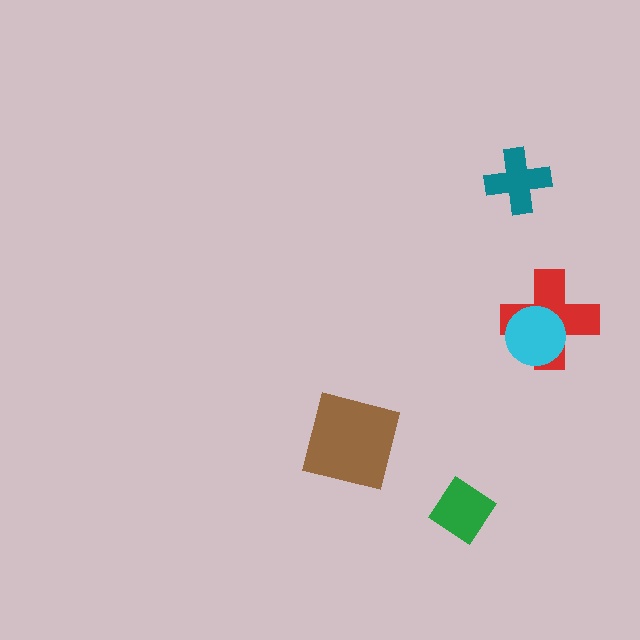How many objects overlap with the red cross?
1 object overlaps with the red cross.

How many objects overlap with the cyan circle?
1 object overlaps with the cyan circle.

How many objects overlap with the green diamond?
0 objects overlap with the green diamond.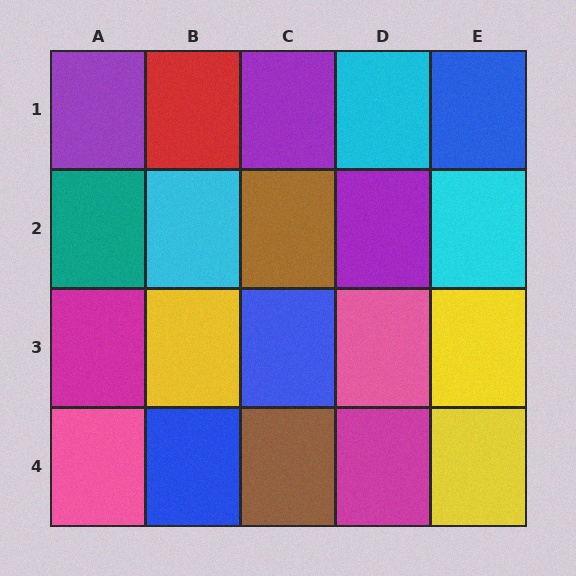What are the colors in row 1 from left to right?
Purple, red, purple, cyan, blue.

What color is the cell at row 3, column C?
Blue.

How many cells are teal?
1 cell is teal.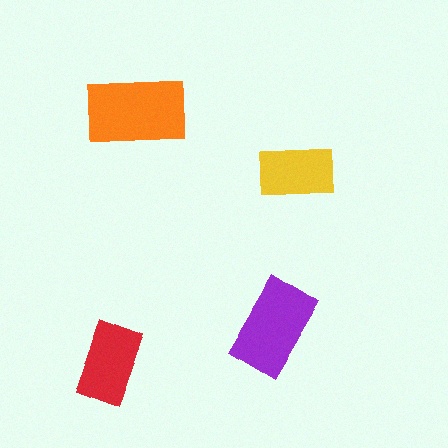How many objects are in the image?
There are 4 objects in the image.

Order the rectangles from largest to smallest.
the orange one, the purple one, the red one, the yellow one.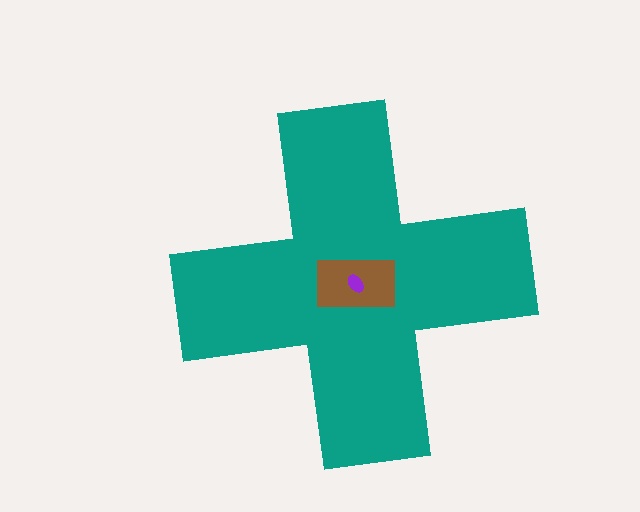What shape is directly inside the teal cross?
The brown rectangle.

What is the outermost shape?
The teal cross.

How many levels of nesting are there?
3.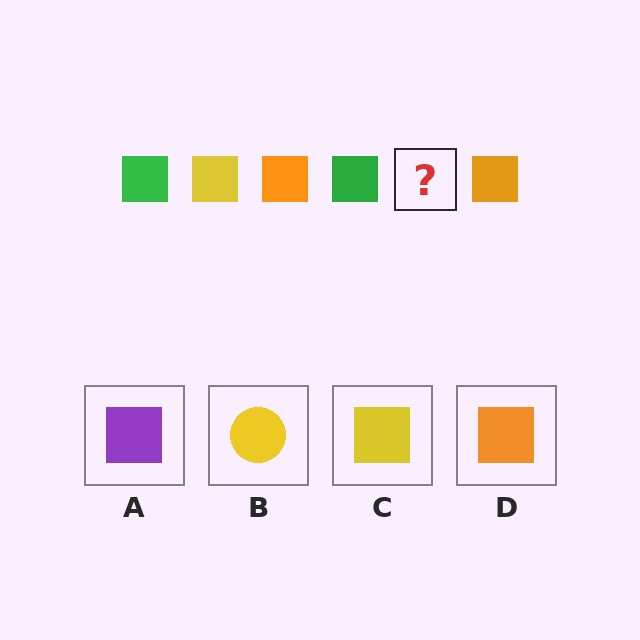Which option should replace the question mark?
Option C.